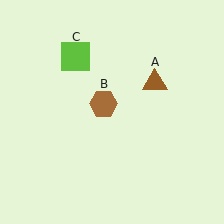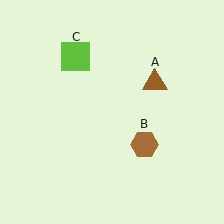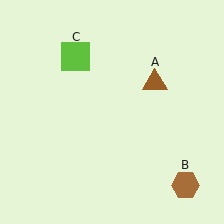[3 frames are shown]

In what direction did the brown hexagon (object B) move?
The brown hexagon (object B) moved down and to the right.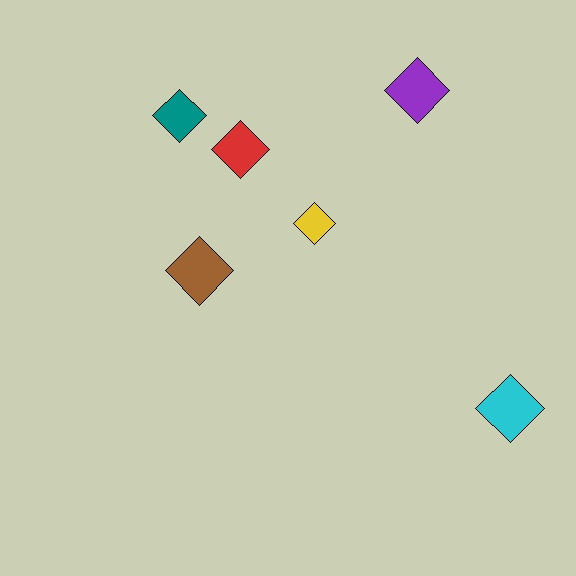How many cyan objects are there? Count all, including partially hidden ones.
There is 1 cyan object.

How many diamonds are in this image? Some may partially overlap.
There are 6 diamonds.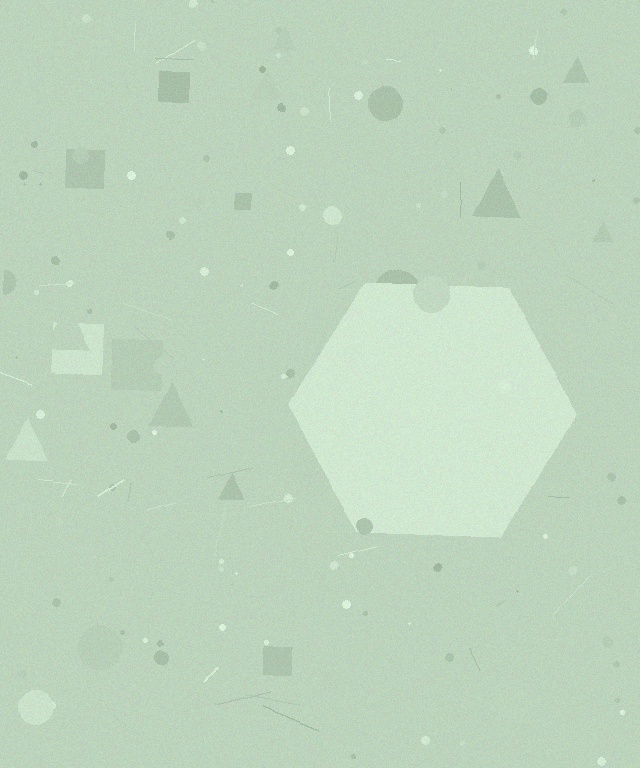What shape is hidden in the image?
A hexagon is hidden in the image.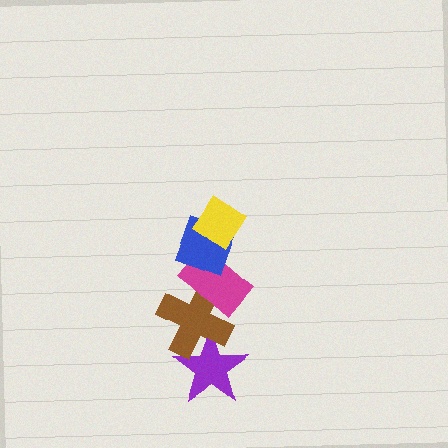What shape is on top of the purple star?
The brown cross is on top of the purple star.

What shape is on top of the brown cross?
The magenta rectangle is on top of the brown cross.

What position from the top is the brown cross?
The brown cross is 4th from the top.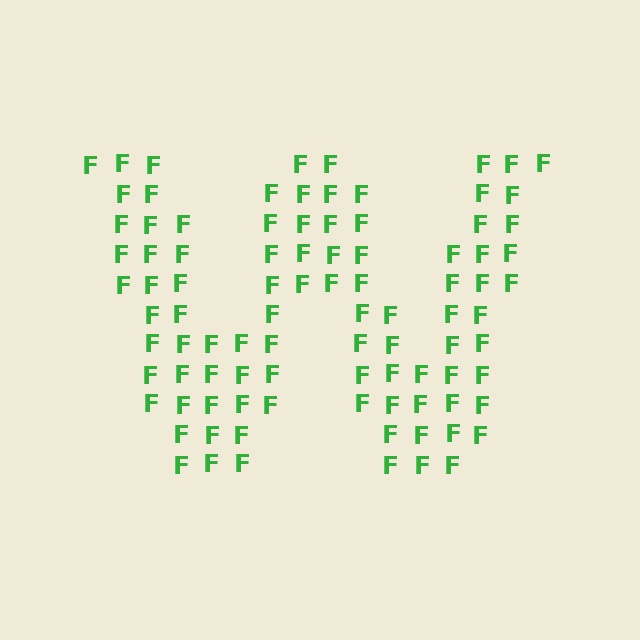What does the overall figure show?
The overall figure shows the letter W.